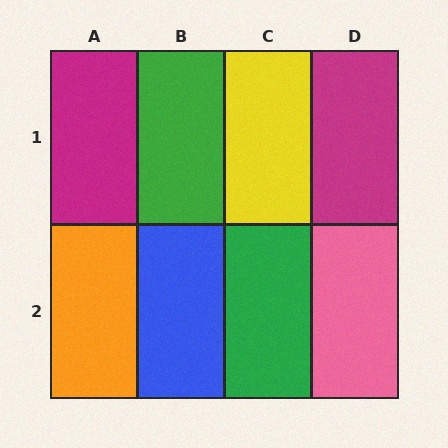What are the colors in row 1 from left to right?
Magenta, green, yellow, magenta.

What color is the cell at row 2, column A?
Orange.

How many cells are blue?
1 cell is blue.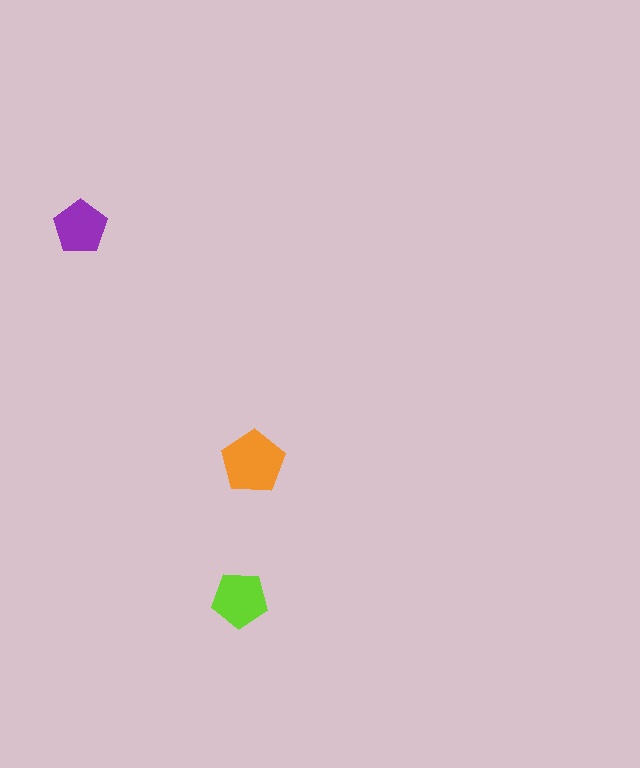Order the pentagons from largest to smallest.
the orange one, the lime one, the purple one.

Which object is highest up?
The purple pentagon is topmost.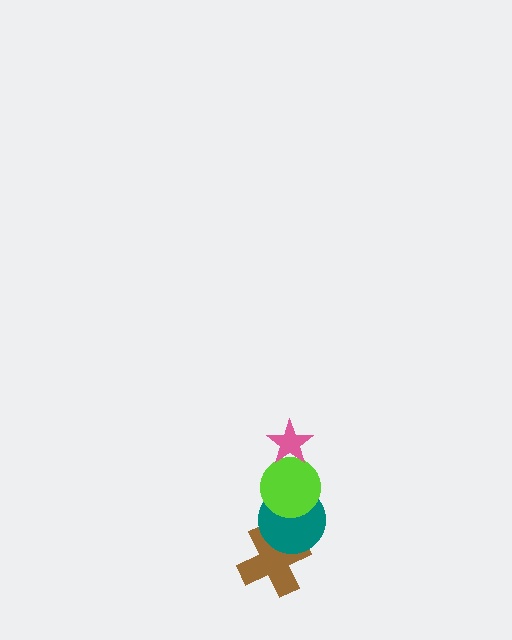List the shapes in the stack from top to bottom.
From top to bottom: the pink star, the lime circle, the teal circle, the brown cross.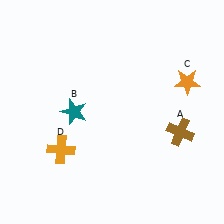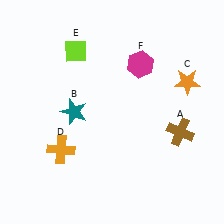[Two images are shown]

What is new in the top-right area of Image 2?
A magenta hexagon (F) was added in the top-right area of Image 2.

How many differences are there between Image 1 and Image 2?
There are 2 differences between the two images.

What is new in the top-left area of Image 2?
A lime diamond (E) was added in the top-left area of Image 2.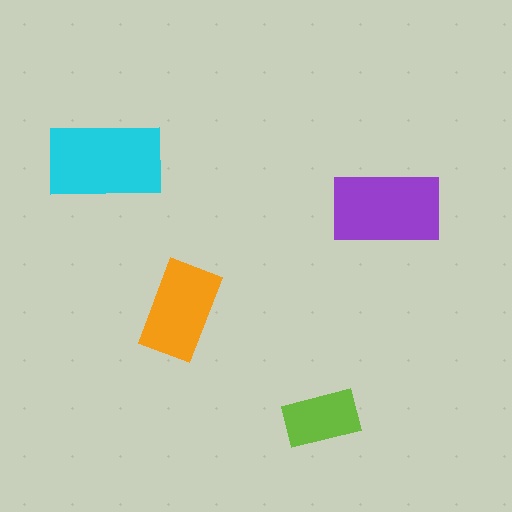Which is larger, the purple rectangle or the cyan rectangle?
The cyan one.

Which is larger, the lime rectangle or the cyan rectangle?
The cyan one.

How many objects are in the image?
There are 4 objects in the image.